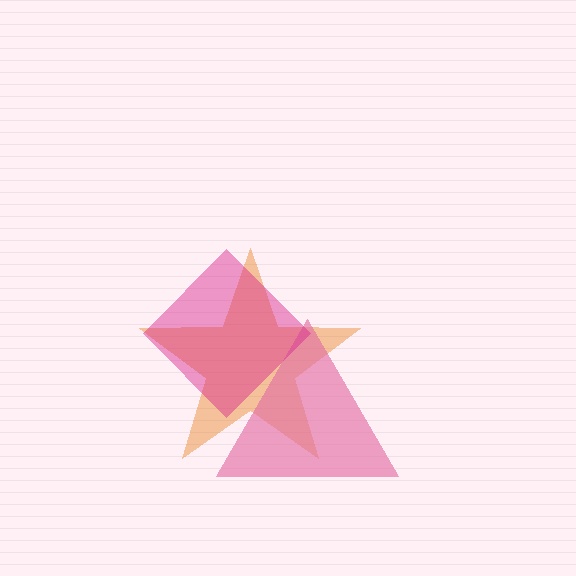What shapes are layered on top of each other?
The layered shapes are: an orange star, a pink triangle, a magenta diamond.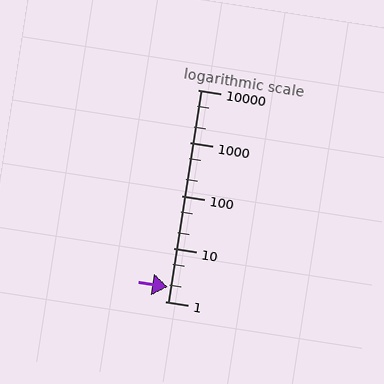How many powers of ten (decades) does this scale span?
The scale spans 4 decades, from 1 to 10000.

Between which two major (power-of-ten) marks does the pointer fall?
The pointer is between 1 and 10.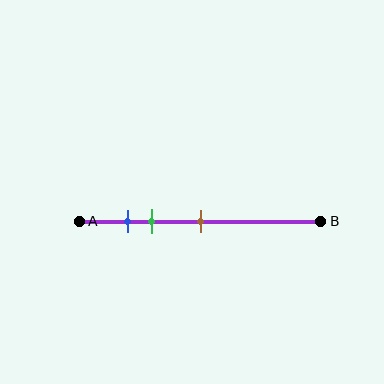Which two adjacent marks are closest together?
The blue and green marks are the closest adjacent pair.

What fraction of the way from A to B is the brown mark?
The brown mark is approximately 50% (0.5) of the way from A to B.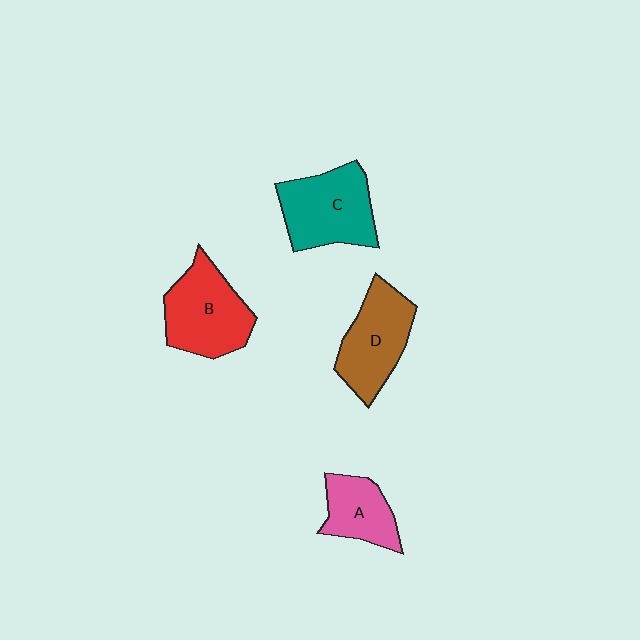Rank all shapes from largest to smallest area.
From largest to smallest: C (teal), B (red), D (brown), A (pink).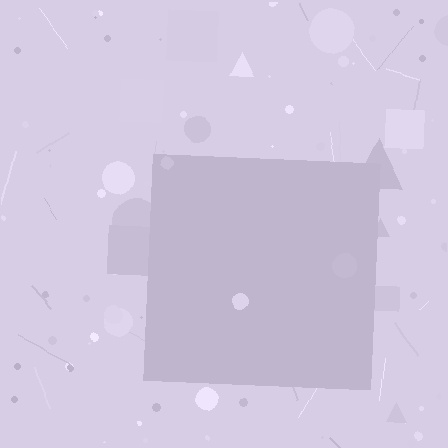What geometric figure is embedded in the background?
A square is embedded in the background.